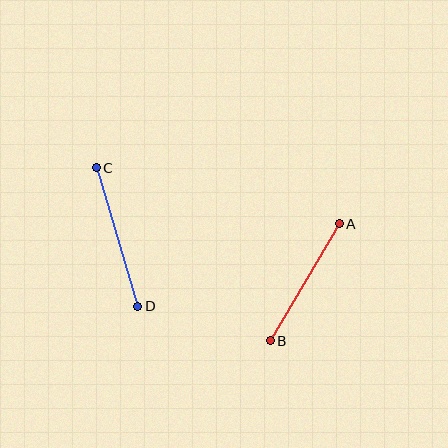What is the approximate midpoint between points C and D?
The midpoint is at approximately (117, 237) pixels.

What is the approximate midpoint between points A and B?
The midpoint is at approximately (305, 282) pixels.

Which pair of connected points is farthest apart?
Points C and D are farthest apart.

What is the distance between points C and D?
The distance is approximately 145 pixels.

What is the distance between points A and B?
The distance is approximately 136 pixels.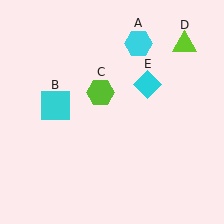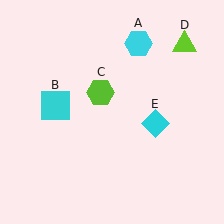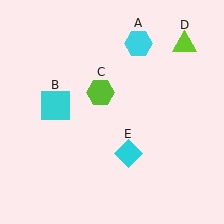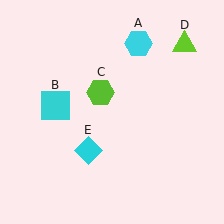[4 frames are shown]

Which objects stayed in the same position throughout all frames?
Cyan hexagon (object A) and cyan square (object B) and lime hexagon (object C) and lime triangle (object D) remained stationary.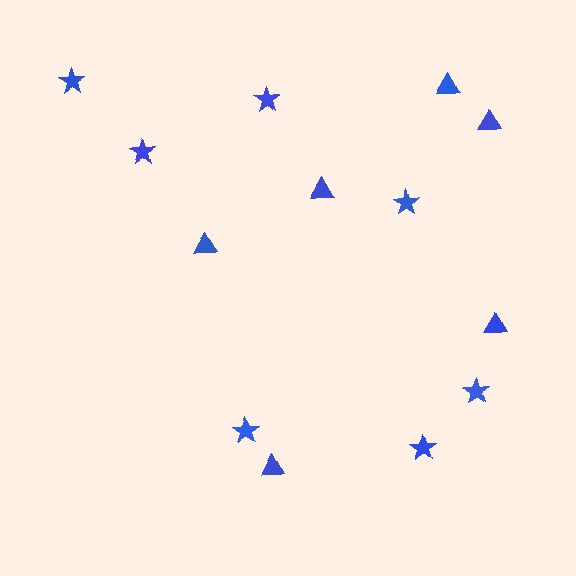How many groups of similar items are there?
There are 2 groups: one group of stars (7) and one group of triangles (6).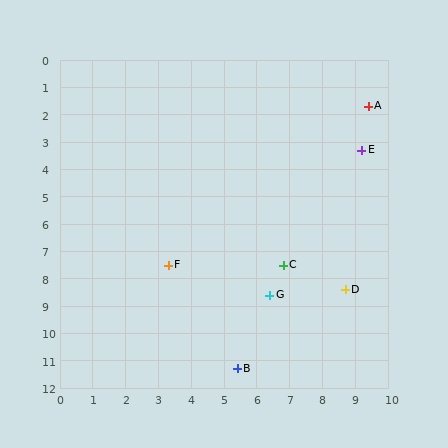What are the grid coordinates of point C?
Point C is at approximately (6.8, 7.5).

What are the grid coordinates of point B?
Point B is at approximately (5.4, 11.3).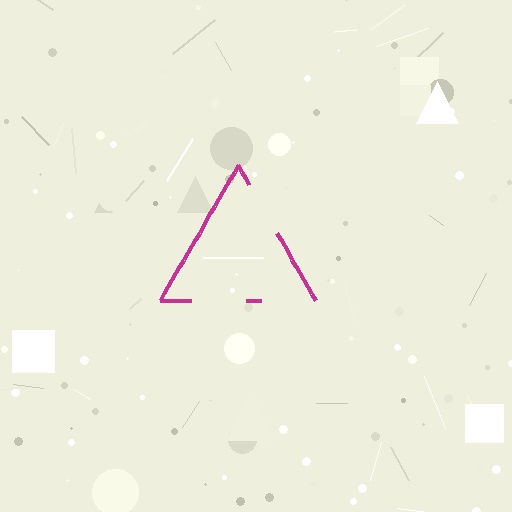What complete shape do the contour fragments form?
The contour fragments form a triangle.